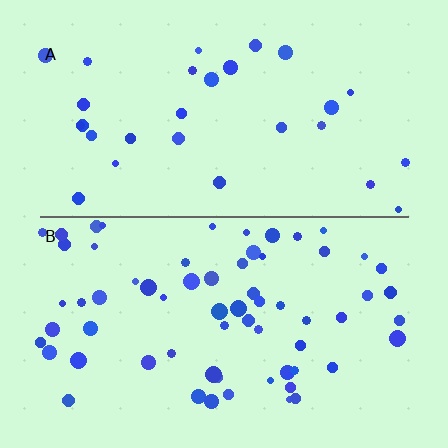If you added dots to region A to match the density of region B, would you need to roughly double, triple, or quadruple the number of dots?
Approximately double.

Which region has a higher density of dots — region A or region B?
B (the bottom).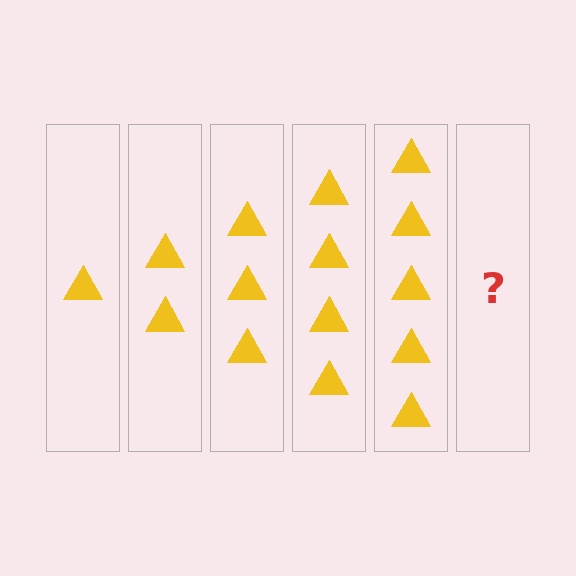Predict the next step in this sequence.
The next step is 6 triangles.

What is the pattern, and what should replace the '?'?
The pattern is that each step adds one more triangle. The '?' should be 6 triangles.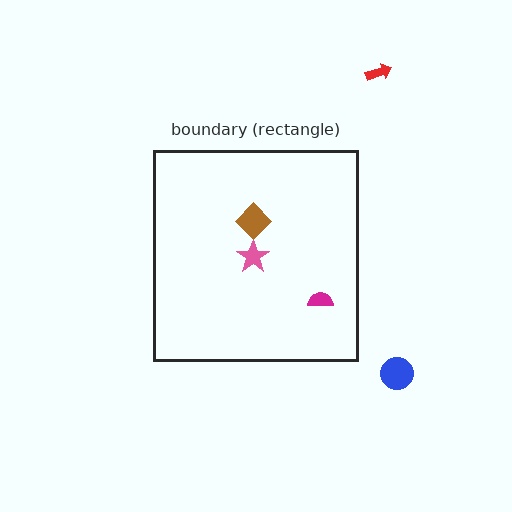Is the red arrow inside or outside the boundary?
Outside.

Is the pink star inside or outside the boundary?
Inside.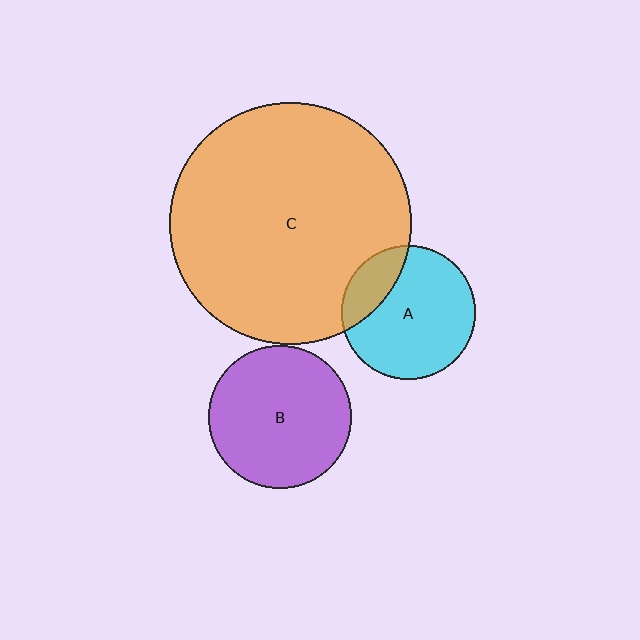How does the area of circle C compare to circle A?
Approximately 3.2 times.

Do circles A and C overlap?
Yes.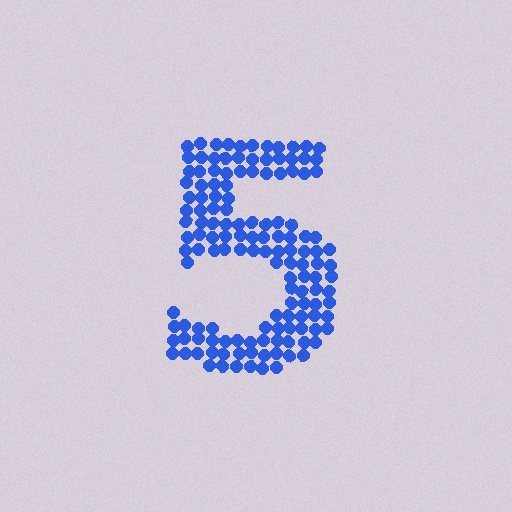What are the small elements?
The small elements are circles.